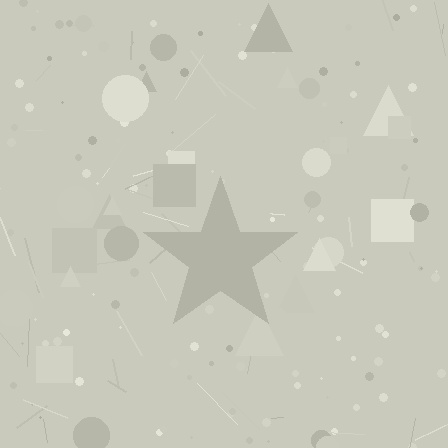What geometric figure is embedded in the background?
A star is embedded in the background.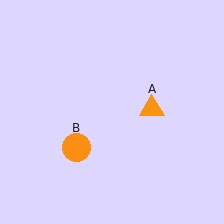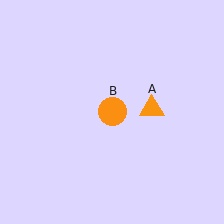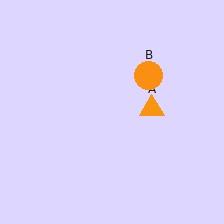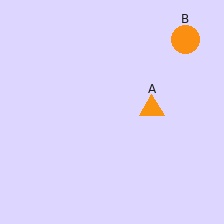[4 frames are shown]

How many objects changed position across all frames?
1 object changed position: orange circle (object B).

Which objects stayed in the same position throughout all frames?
Orange triangle (object A) remained stationary.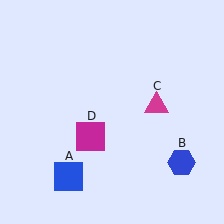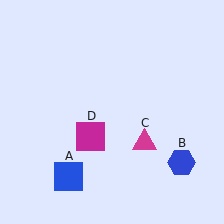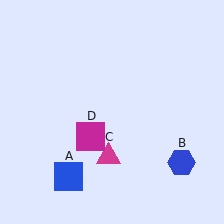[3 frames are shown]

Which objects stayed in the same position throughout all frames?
Blue square (object A) and blue hexagon (object B) and magenta square (object D) remained stationary.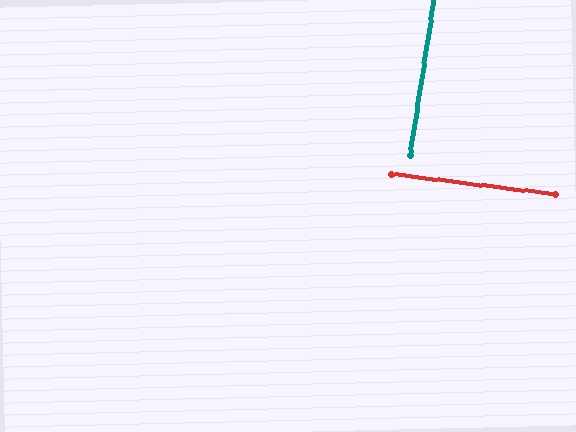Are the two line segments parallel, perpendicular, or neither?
Perpendicular — they meet at approximately 88°.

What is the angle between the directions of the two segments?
Approximately 88 degrees.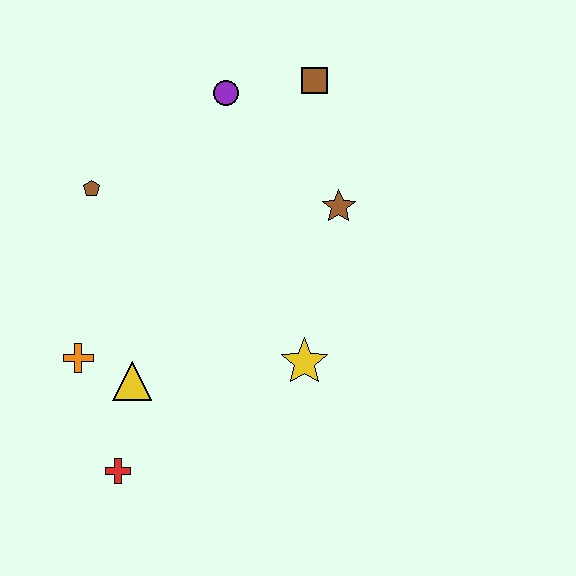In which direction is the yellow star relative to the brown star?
The yellow star is below the brown star.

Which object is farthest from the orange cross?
The brown square is farthest from the orange cross.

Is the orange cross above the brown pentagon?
No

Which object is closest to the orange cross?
The yellow triangle is closest to the orange cross.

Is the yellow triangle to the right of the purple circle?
No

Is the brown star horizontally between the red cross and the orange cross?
No